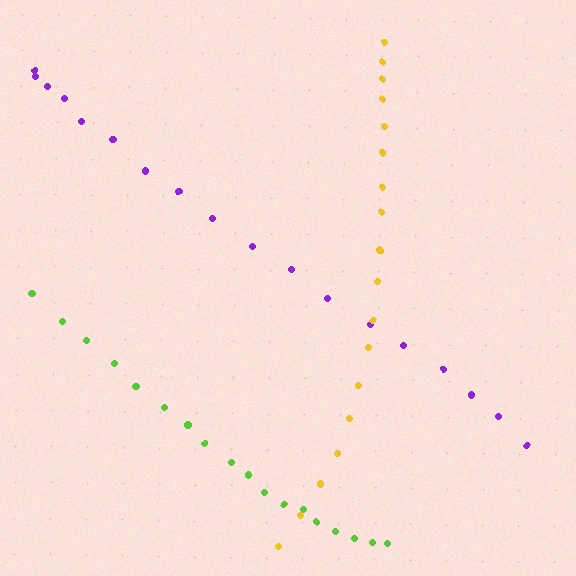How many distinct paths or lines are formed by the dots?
There are 3 distinct paths.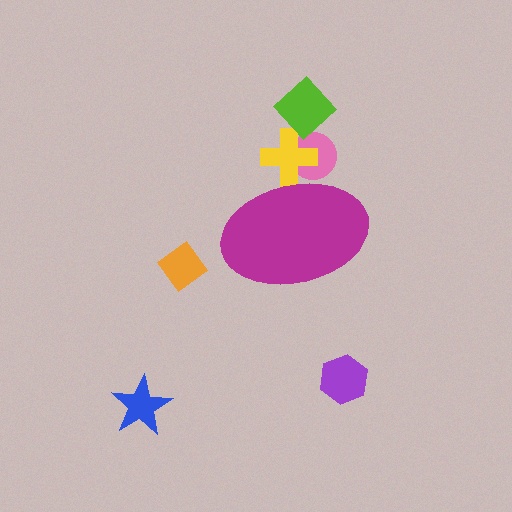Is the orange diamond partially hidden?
No, the orange diamond is fully visible.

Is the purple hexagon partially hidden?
No, the purple hexagon is fully visible.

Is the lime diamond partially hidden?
No, the lime diamond is fully visible.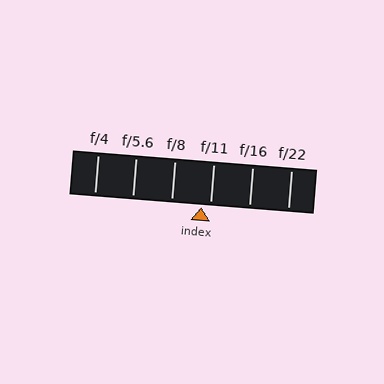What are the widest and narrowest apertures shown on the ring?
The widest aperture shown is f/4 and the narrowest is f/22.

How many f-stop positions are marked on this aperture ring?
There are 6 f-stop positions marked.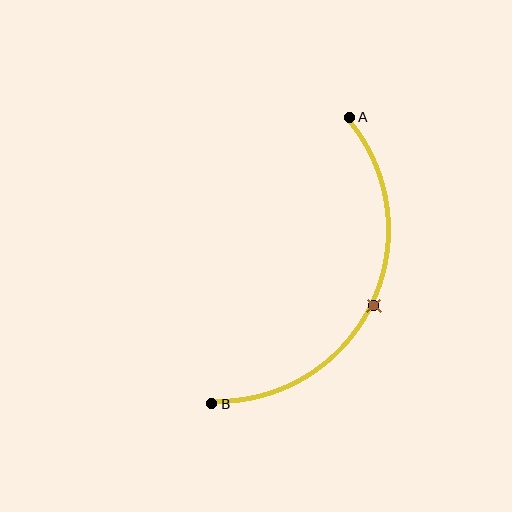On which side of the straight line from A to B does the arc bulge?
The arc bulges to the right of the straight line connecting A and B.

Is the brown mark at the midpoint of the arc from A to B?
Yes. The brown mark lies on the arc at equal arc-length from both A and B — it is the arc midpoint.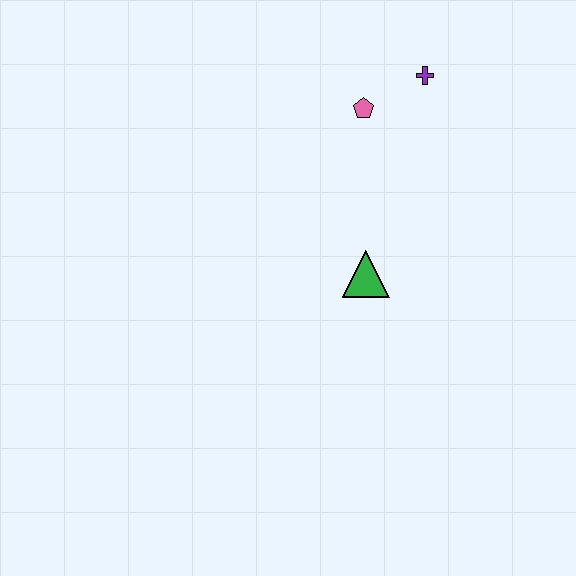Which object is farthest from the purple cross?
The green triangle is farthest from the purple cross.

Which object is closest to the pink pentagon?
The purple cross is closest to the pink pentagon.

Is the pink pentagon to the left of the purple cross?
Yes